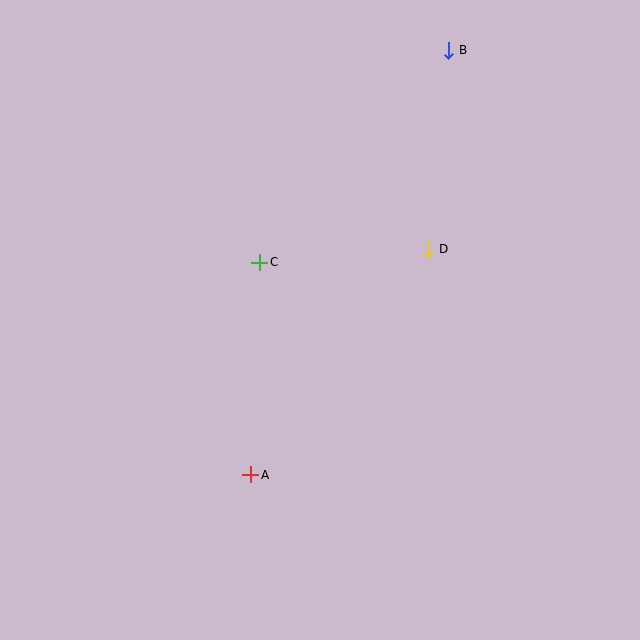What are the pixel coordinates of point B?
Point B is at (449, 50).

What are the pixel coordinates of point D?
Point D is at (429, 249).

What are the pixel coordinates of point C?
Point C is at (260, 262).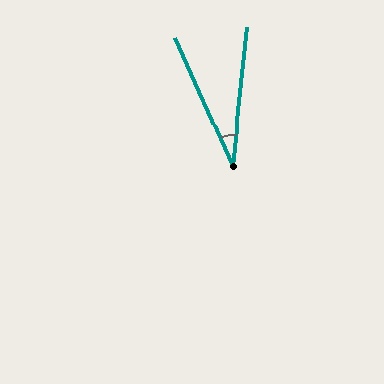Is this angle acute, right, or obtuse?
It is acute.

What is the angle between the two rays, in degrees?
Approximately 30 degrees.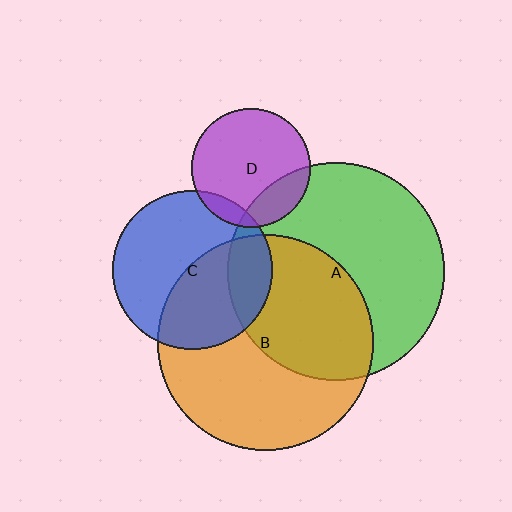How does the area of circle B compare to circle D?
Approximately 3.3 times.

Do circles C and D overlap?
Yes.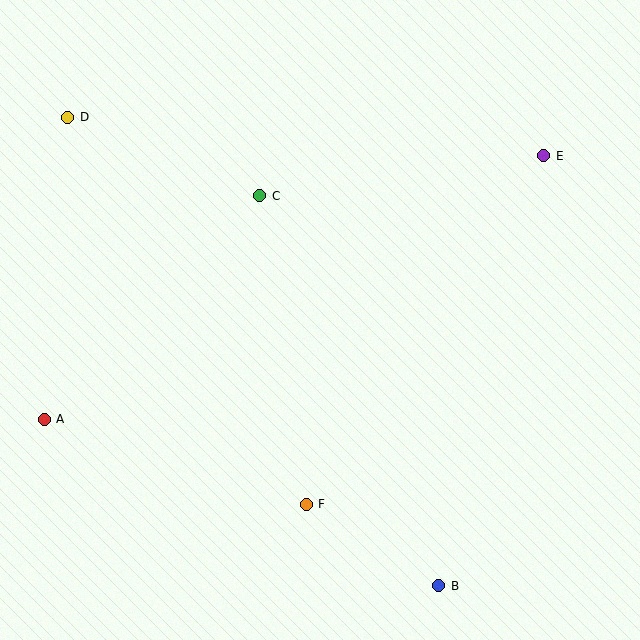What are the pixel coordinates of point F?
Point F is at (306, 504).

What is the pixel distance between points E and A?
The distance between E and A is 565 pixels.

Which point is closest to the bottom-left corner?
Point A is closest to the bottom-left corner.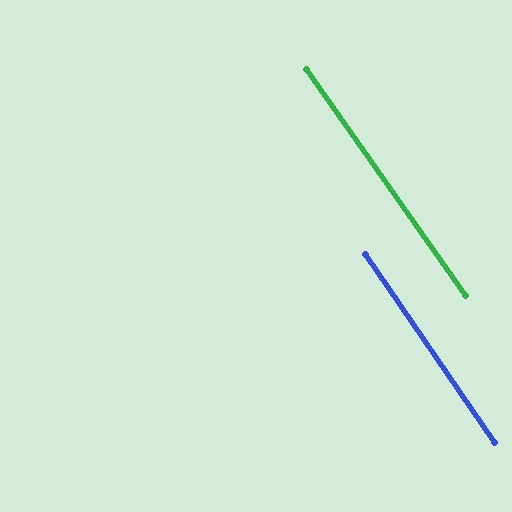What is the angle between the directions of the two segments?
Approximately 1 degree.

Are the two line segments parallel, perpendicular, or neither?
Parallel — their directions differ by only 0.5°.